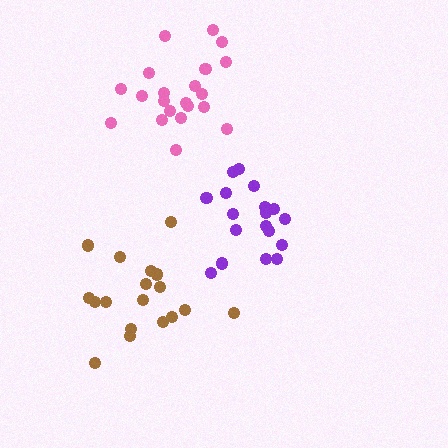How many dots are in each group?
Group 1: 18 dots, Group 2: 21 dots, Group 3: 18 dots (57 total).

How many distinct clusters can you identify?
There are 3 distinct clusters.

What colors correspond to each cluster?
The clusters are colored: brown, pink, purple.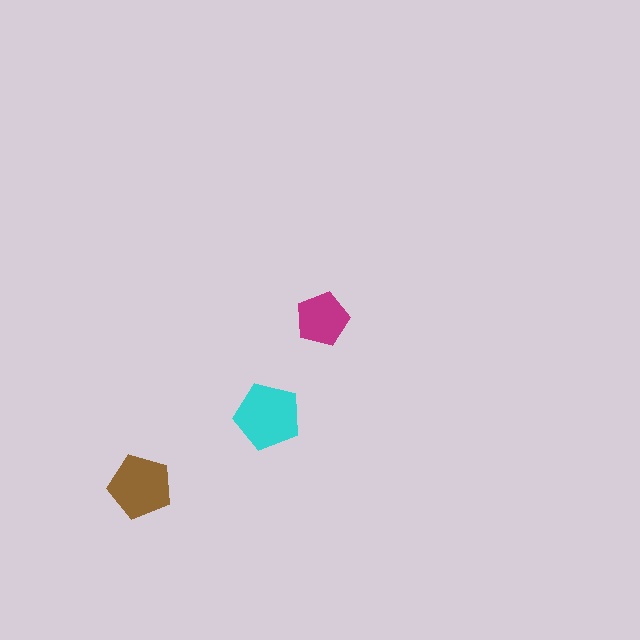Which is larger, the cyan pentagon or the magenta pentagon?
The cyan one.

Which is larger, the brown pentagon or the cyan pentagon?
The cyan one.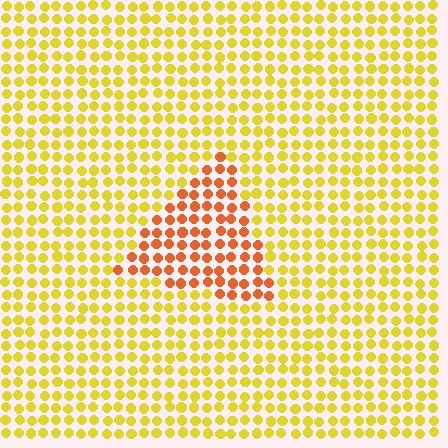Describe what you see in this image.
The image is filled with small yellow elements in a uniform arrangement. A triangle-shaped region is visible where the elements are tinted to a slightly different hue, forming a subtle color boundary.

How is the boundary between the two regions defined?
The boundary is defined purely by a slight shift in hue (about 39 degrees). Spacing, size, and orientation are identical on both sides.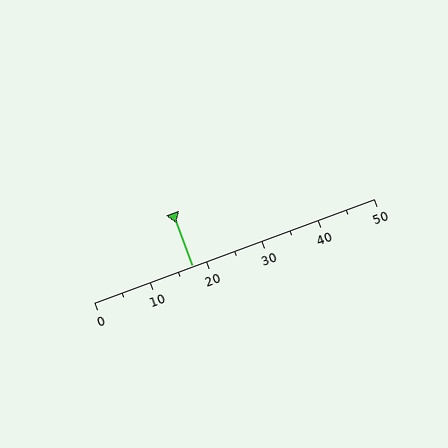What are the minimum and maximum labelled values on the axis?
The axis runs from 0 to 50.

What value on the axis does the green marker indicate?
The marker indicates approximately 17.5.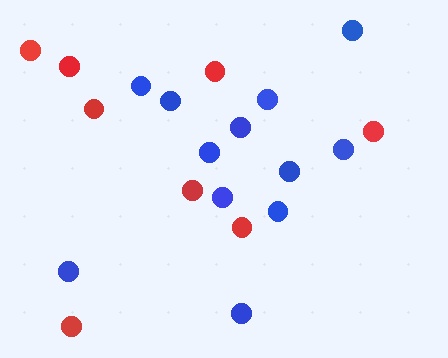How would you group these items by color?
There are 2 groups: one group of blue circles (12) and one group of red circles (8).